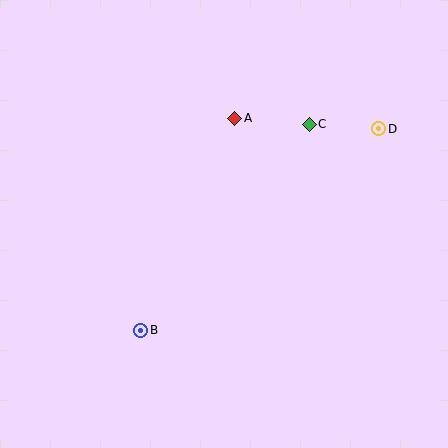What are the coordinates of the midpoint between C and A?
The midpoint between C and A is at (272, 121).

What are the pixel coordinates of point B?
Point B is at (141, 330).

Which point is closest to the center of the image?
Point A at (235, 118) is closest to the center.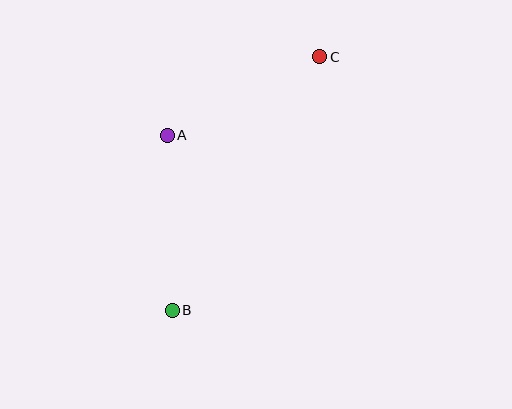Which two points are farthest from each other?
Points B and C are farthest from each other.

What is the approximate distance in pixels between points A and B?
The distance between A and B is approximately 175 pixels.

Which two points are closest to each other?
Points A and C are closest to each other.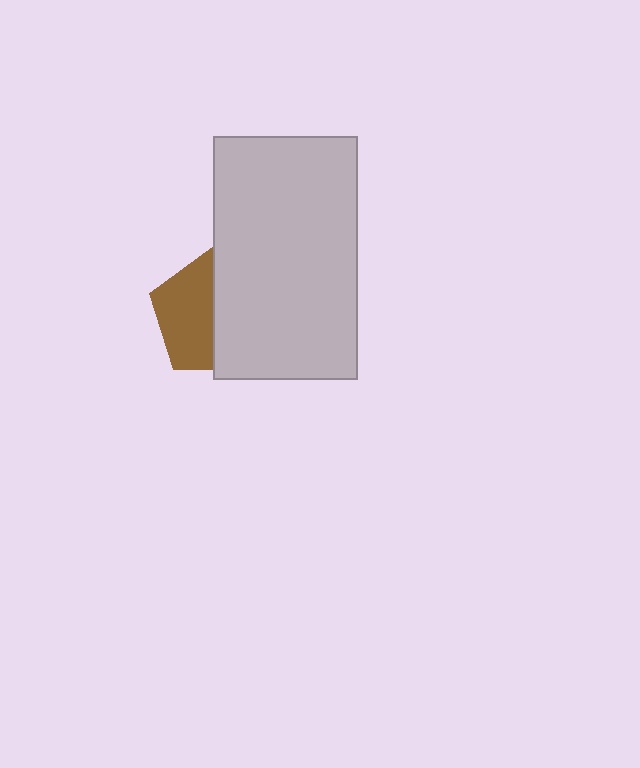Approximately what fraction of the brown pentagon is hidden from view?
Roughly 50% of the brown pentagon is hidden behind the light gray rectangle.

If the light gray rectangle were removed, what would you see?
You would see the complete brown pentagon.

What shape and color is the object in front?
The object in front is a light gray rectangle.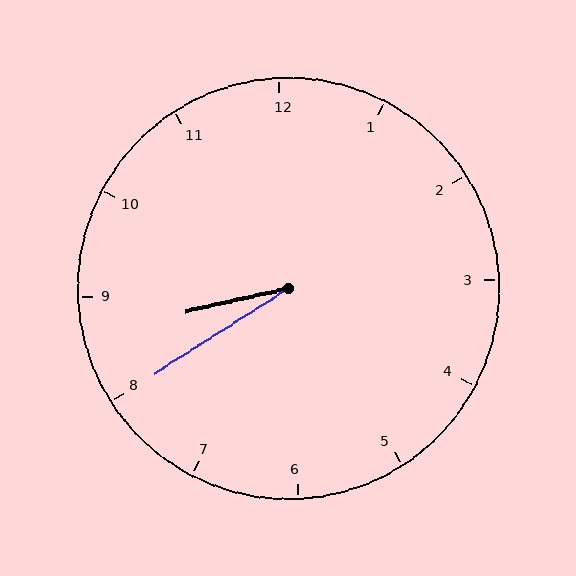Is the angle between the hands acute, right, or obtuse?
It is acute.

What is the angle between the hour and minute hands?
Approximately 20 degrees.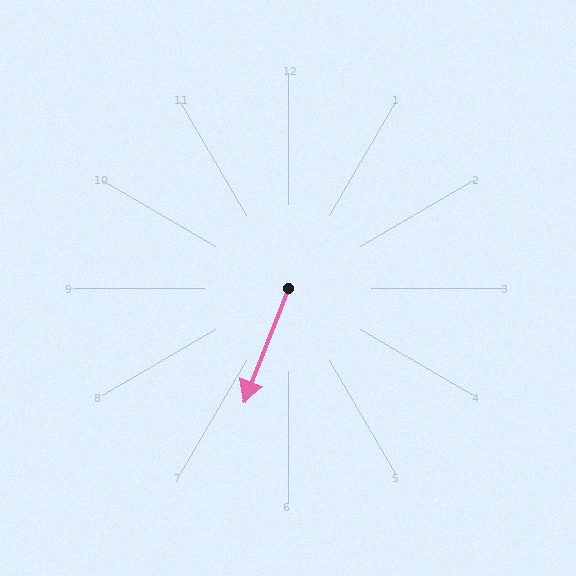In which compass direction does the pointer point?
South.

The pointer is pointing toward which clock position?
Roughly 7 o'clock.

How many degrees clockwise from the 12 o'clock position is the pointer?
Approximately 201 degrees.